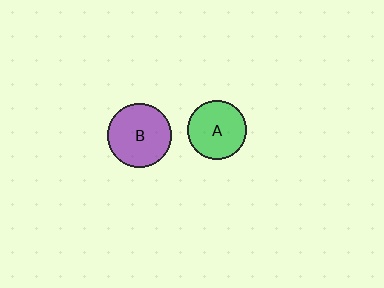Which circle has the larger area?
Circle B (purple).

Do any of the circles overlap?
No, none of the circles overlap.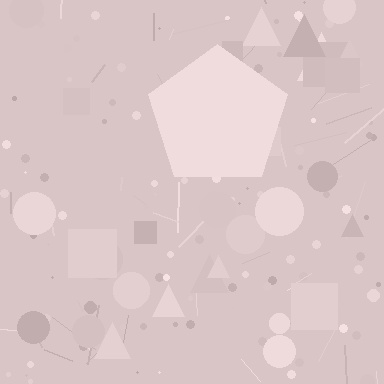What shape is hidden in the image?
A pentagon is hidden in the image.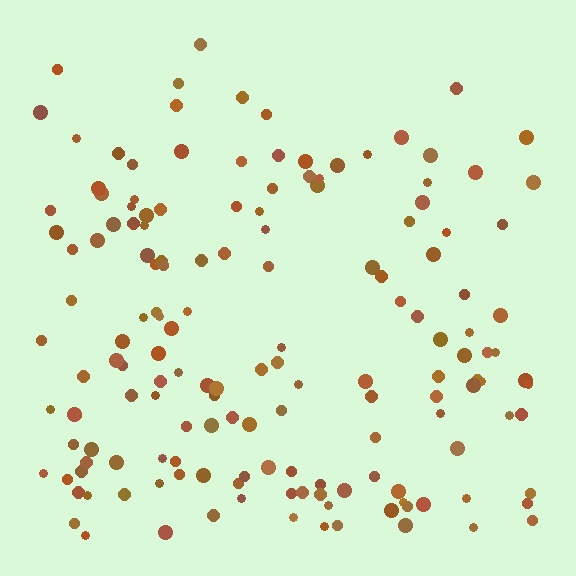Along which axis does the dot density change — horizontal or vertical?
Vertical.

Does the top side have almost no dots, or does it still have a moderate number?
Still a moderate number, just noticeably fewer than the bottom.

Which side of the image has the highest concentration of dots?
The bottom.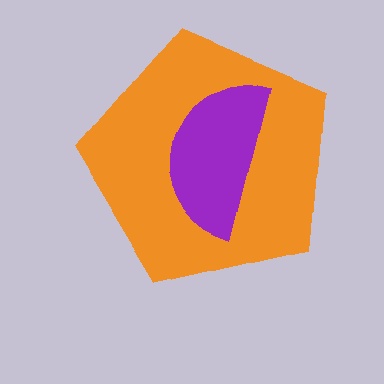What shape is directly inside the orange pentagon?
The purple semicircle.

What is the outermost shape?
The orange pentagon.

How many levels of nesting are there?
2.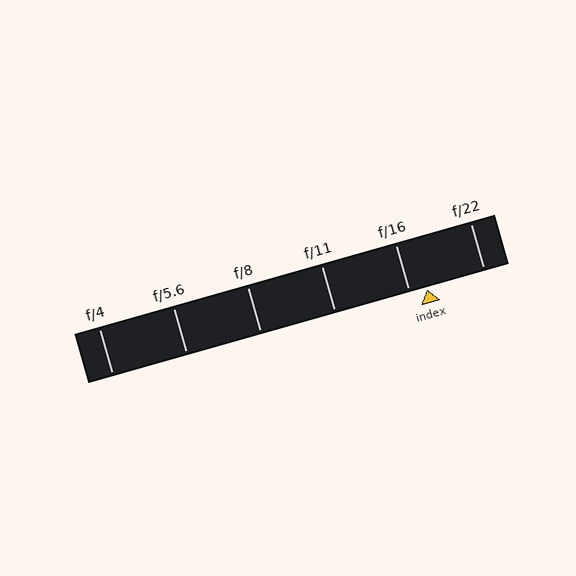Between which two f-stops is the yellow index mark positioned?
The index mark is between f/16 and f/22.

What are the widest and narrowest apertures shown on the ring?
The widest aperture shown is f/4 and the narrowest is f/22.